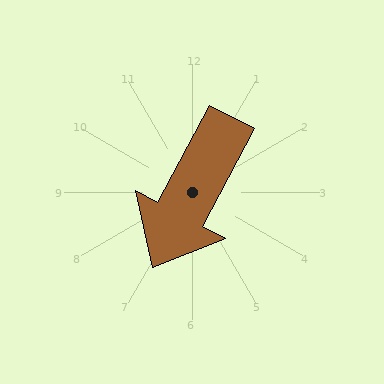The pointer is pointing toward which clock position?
Roughly 7 o'clock.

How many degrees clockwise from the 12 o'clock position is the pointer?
Approximately 208 degrees.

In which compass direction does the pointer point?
Southwest.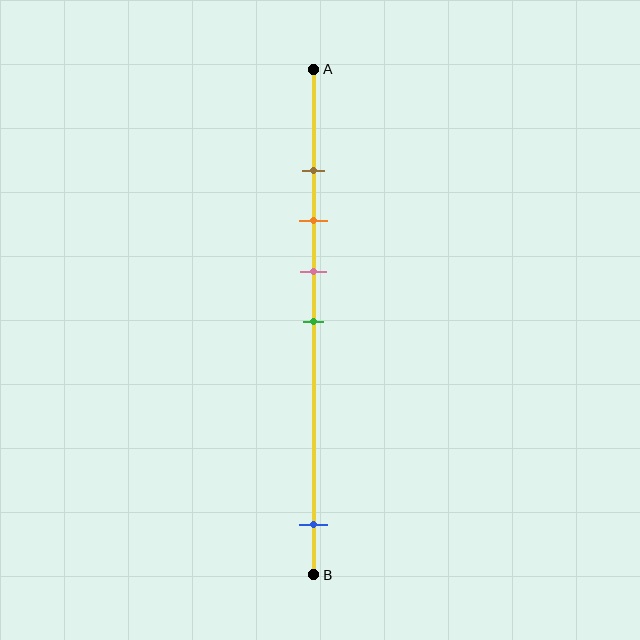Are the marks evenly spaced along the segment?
No, the marks are not evenly spaced.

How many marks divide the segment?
There are 5 marks dividing the segment.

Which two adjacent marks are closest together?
The brown and orange marks are the closest adjacent pair.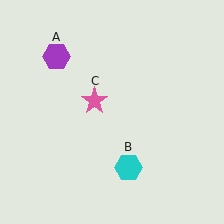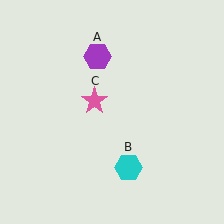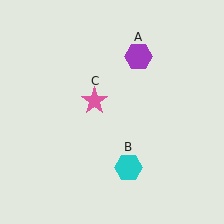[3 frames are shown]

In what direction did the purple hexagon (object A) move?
The purple hexagon (object A) moved right.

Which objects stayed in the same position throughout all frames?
Cyan hexagon (object B) and pink star (object C) remained stationary.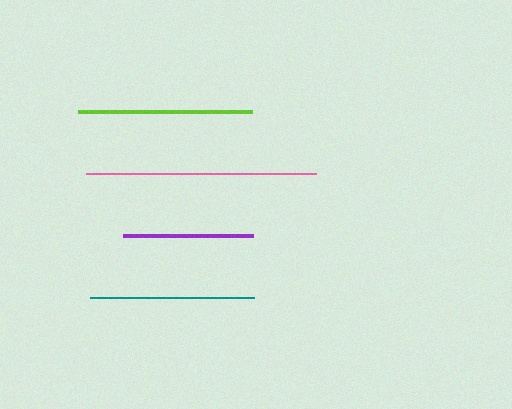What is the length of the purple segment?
The purple segment is approximately 130 pixels long.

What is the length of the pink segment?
The pink segment is approximately 230 pixels long.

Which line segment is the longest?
The pink line is the longest at approximately 230 pixels.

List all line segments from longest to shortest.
From longest to shortest: pink, lime, teal, purple.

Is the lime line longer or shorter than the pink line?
The pink line is longer than the lime line.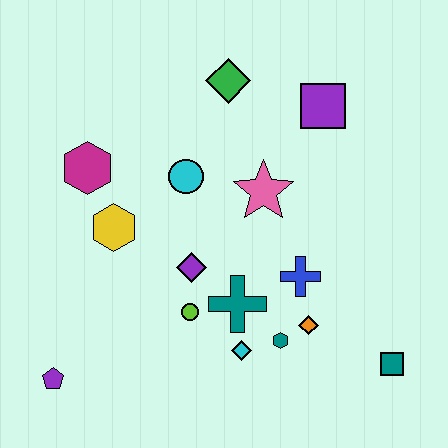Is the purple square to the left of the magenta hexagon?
No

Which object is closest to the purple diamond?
The lime circle is closest to the purple diamond.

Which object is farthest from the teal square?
The magenta hexagon is farthest from the teal square.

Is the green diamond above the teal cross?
Yes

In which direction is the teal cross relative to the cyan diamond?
The teal cross is above the cyan diamond.